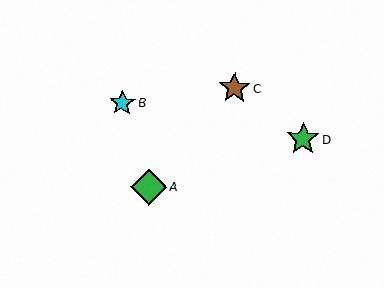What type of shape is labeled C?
Shape C is a brown star.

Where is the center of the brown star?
The center of the brown star is at (235, 88).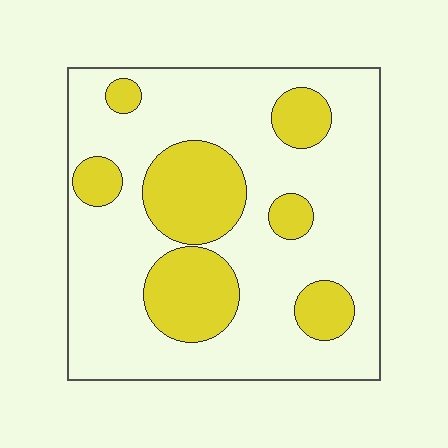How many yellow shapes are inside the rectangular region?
7.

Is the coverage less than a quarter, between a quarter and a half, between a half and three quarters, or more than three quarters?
Between a quarter and a half.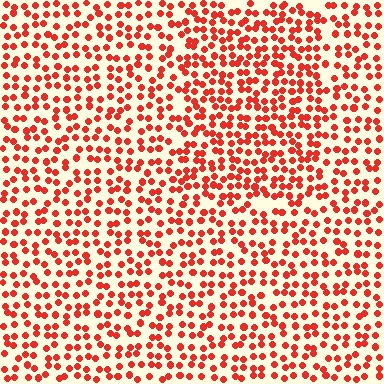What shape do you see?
I see a rectangle.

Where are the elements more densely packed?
The elements are more densely packed inside the rectangle boundary.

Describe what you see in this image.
The image contains small red elements arranged at two different densities. A rectangle-shaped region is visible where the elements are more densely packed than the surrounding area.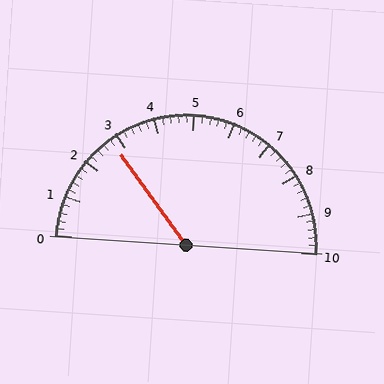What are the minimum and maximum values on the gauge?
The gauge ranges from 0 to 10.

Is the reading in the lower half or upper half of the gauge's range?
The reading is in the lower half of the range (0 to 10).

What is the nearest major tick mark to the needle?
The nearest major tick mark is 3.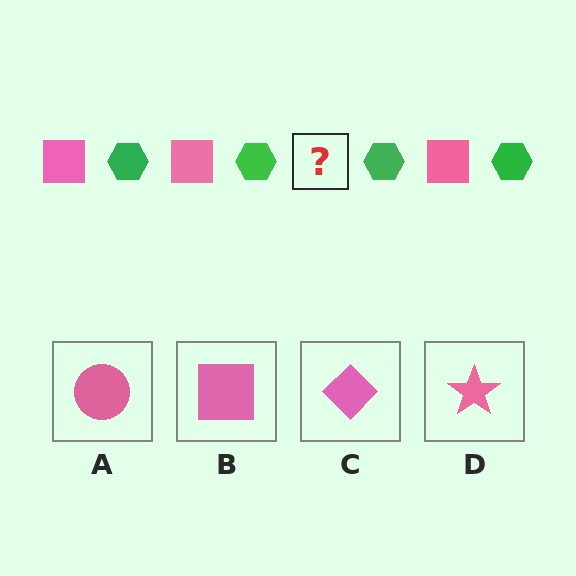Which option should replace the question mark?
Option B.